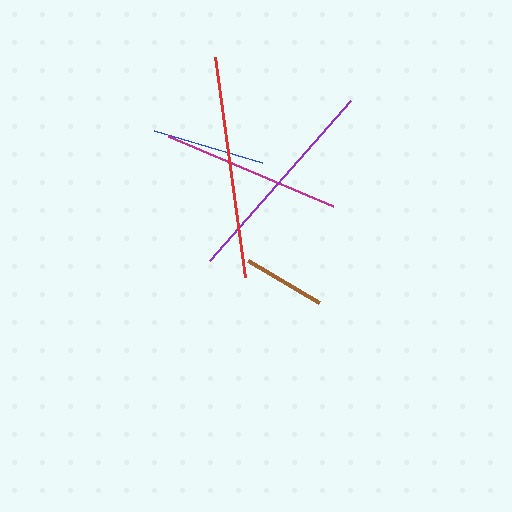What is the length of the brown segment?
The brown segment is approximately 82 pixels long.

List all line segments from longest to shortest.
From longest to shortest: red, purple, magenta, blue, brown.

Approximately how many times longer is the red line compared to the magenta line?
The red line is approximately 1.2 times the length of the magenta line.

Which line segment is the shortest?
The brown line is the shortest at approximately 82 pixels.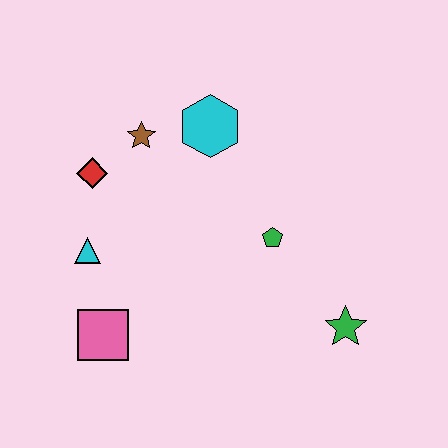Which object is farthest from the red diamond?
The green star is farthest from the red diamond.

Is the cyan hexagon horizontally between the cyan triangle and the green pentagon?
Yes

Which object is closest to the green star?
The green pentagon is closest to the green star.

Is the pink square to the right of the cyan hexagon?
No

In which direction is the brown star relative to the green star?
The brown star is to the left of the green star.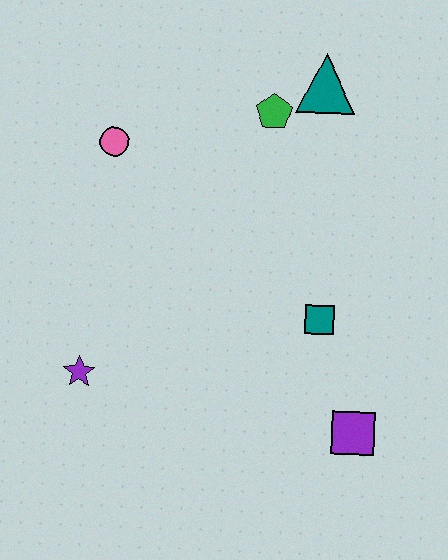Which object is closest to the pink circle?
The green pentagon is closest to the pink circle.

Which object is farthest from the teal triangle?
The purple star is farthest from the teal triangle.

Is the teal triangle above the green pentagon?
Yes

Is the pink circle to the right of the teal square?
No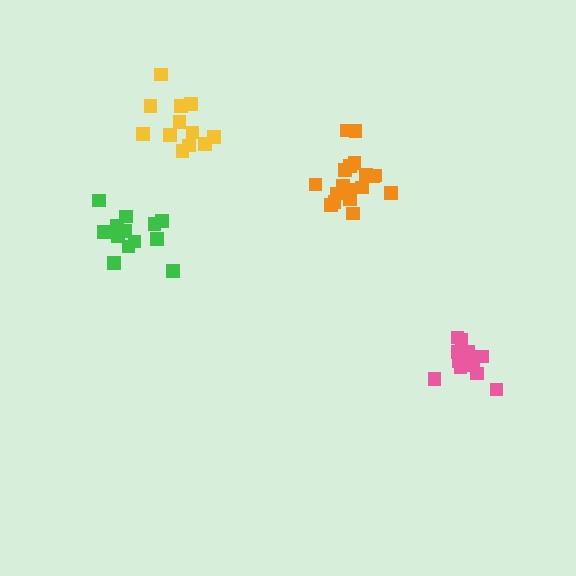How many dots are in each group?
Group 1: 18 dots, Group 2: 12 dots, Group 3: 13 dots, Group 4: 12 dots (55 total).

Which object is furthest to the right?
The pink cluster is rightmost.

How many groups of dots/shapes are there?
There are 4 groups.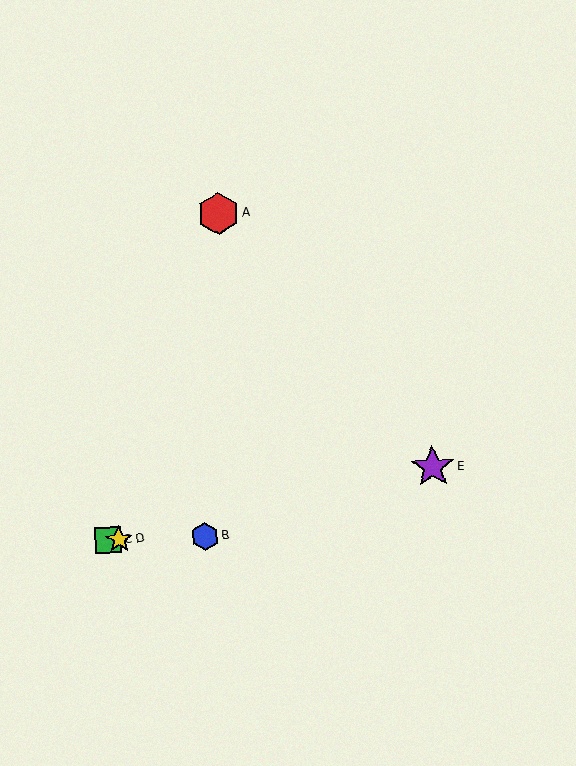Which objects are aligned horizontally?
Objects B, C, D are aligned horizontally.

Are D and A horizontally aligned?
No, D is at y≈540 and A is at y≈214.